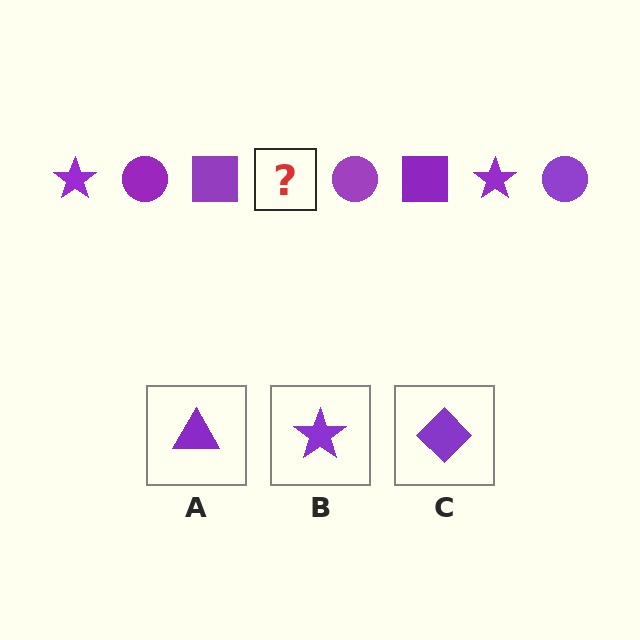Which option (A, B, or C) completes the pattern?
B.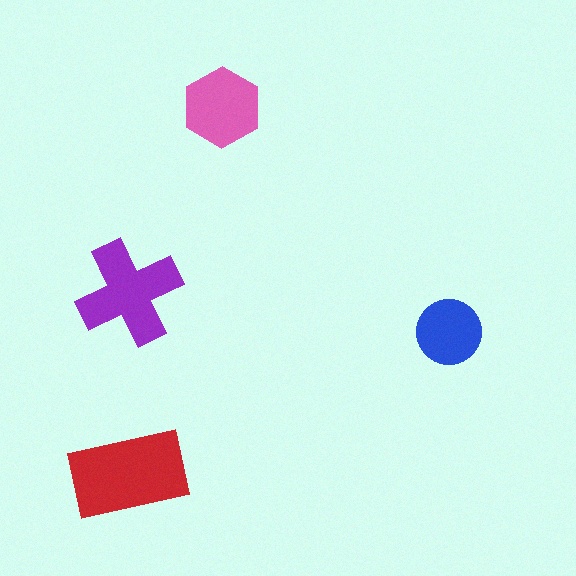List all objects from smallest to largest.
The blue circle, the pink hexagon, the purple cross, the red rectangle.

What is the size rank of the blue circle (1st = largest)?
4th.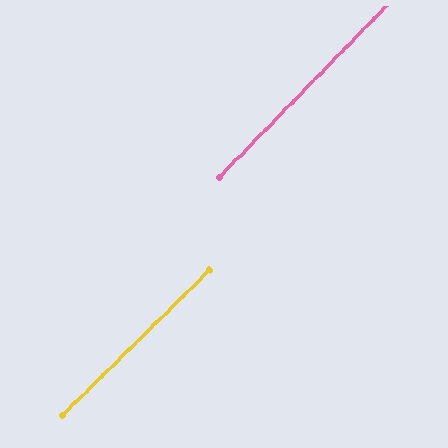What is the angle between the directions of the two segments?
Approximately 1 degree.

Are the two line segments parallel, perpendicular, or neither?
Parallel — their directions differ by only 1.2°.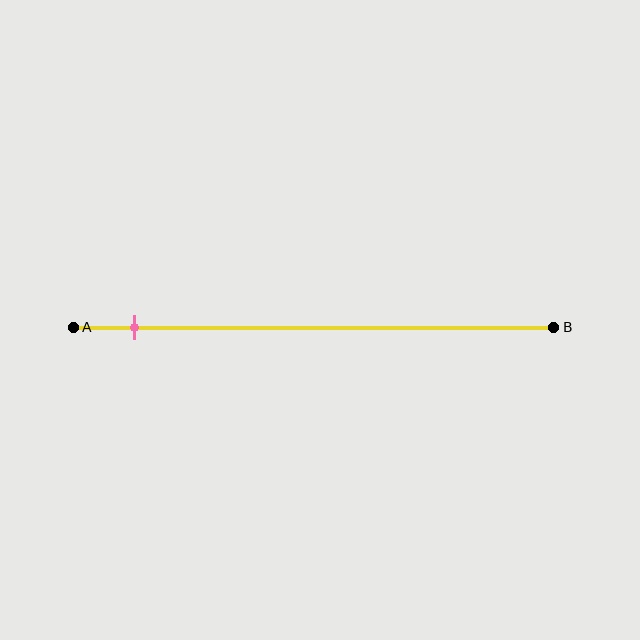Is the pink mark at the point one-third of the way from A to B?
No, the mark is at about 15% from A, not at the 33% one-third point.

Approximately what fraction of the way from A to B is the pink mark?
The pink mark is approximately 15% of the way from A to B.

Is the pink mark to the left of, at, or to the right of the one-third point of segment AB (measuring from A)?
The pink mark is to the left of the one-third point of segment AB.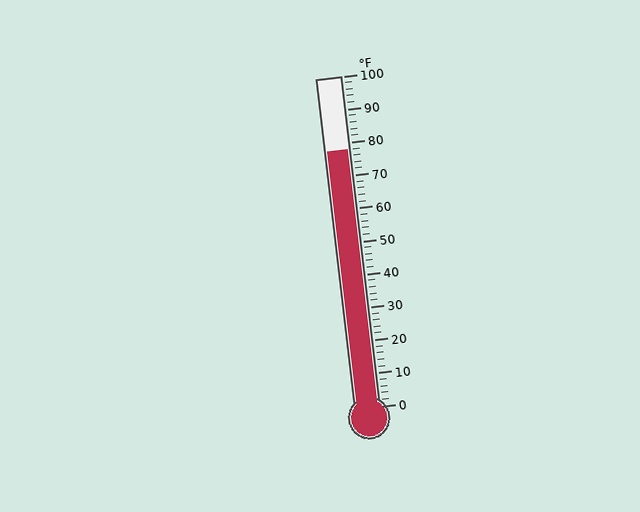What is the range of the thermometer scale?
The thermometer scale ranges from 0°F to 100°F.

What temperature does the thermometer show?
The thermometer shows approximately 78°F.